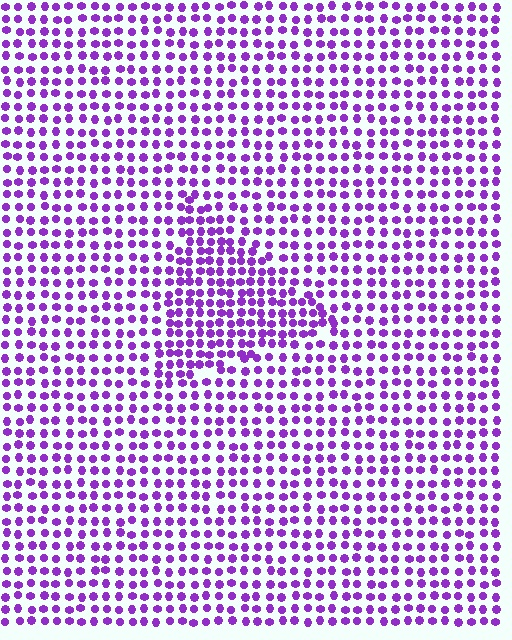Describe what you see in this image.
The image contains small purple elements arranged at two different densities. A triangle-shaped region is visible where the elements are more densely packed than the surrounding area.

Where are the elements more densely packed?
The elements are more densely packed inside the triangle boundary.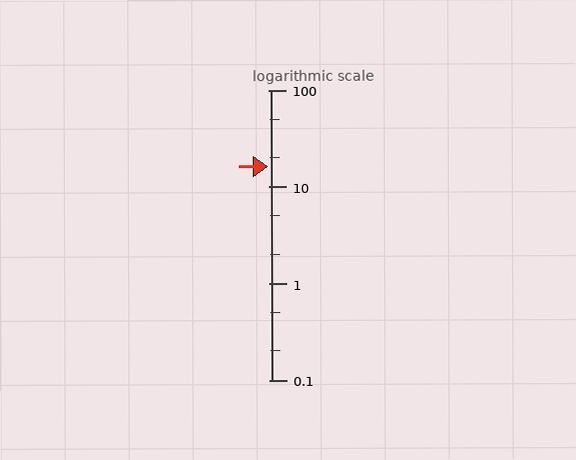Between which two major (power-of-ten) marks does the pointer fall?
The pointer is between 10 and 100.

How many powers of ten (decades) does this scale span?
The scale spans 3 decades, from 0.1 to 100.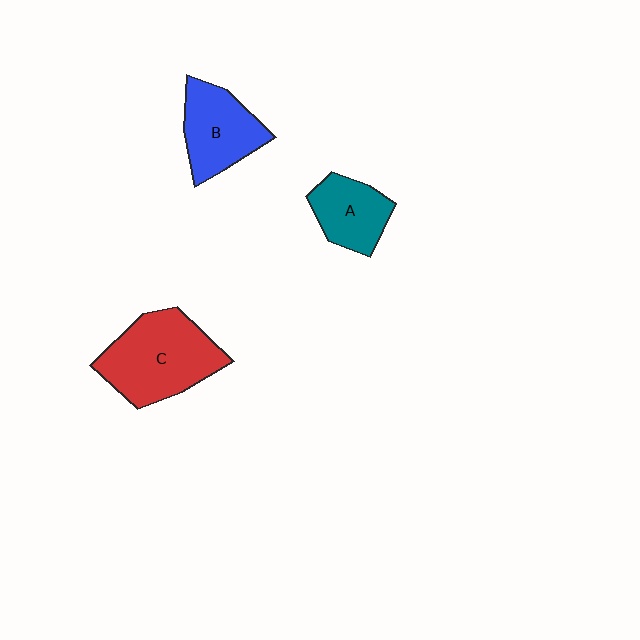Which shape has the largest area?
Shape C (red).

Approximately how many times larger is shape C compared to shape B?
Approximately 1.4 times.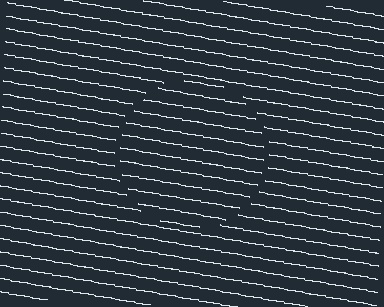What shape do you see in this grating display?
An illusory circle. The interior of the shape contains the same grating, shifted by half a period — the contour is defined by the phase discontinuity where line-ends from the inner and outer gratings abut.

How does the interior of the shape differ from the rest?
The interior of the shape contains the same grating, shifted by half a period — the contour is defined by the phase discontinuity where line-ends from the inner and outer gratings abut.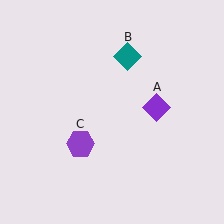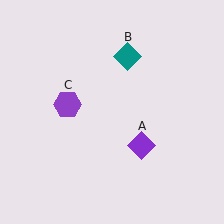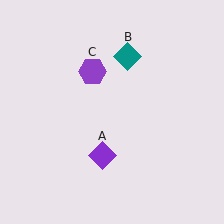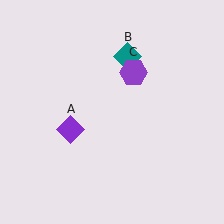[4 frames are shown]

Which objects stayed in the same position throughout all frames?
Teal diamond (object B) remained stationary.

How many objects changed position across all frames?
2 objects changed position: purple diamond (object A), purple hexagon (object C).